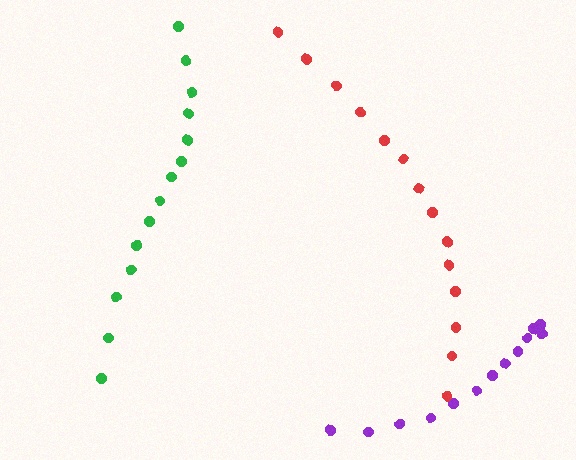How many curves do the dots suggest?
There are 3 distinct paths.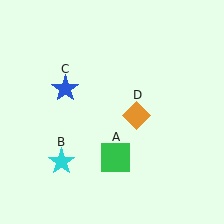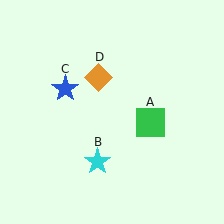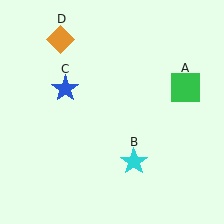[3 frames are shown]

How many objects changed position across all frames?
3 objects changed position: green square (object A), cyan star (object B), orange diamond (object D).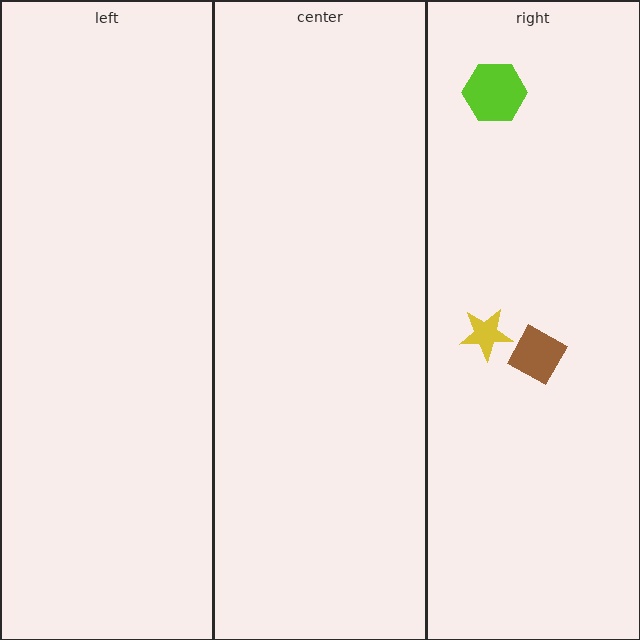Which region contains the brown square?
The right region.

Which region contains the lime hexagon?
The right region.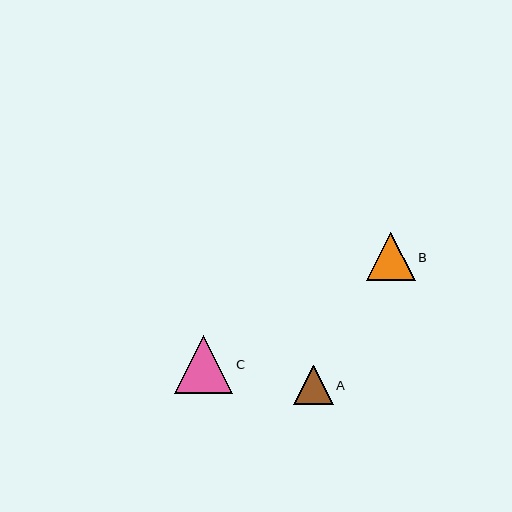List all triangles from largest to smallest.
From largest to smallest: C, B, A.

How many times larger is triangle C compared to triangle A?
Triangle C is approximately 1.5 times the size of triangle A.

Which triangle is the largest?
Triangle C is the largest with a size of approximately 59 pixels.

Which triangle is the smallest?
Triangle A is the smallest with a size of approximately 39 pixels.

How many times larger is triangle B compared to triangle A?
Triangle B is approximately 1.2 times the size of triangle A.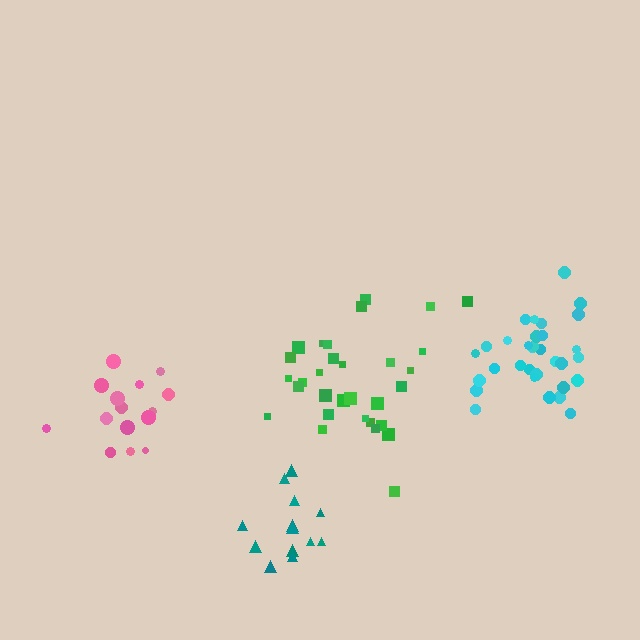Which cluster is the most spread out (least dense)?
Green.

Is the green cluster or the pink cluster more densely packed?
Pink.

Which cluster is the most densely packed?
Cyan.